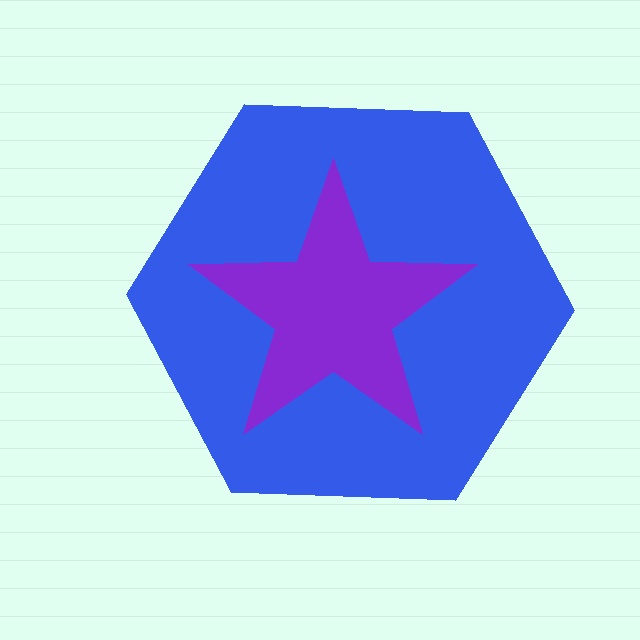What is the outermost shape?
The blue hexagon.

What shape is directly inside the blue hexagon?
The purple star.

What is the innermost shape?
The purple star.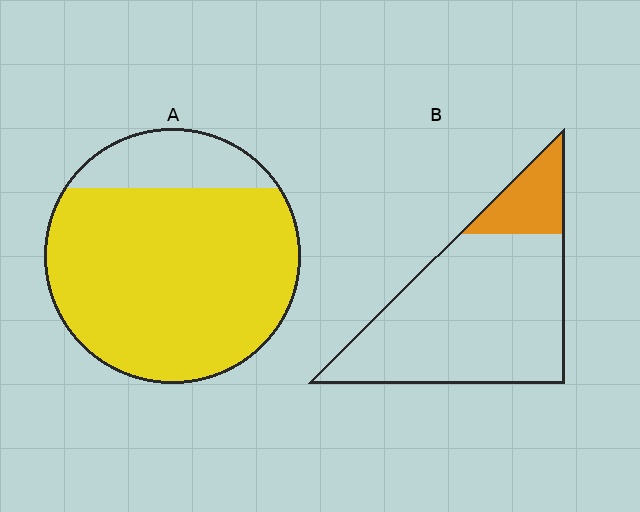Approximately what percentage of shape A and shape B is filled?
A is approximately 80% and B is approximately 15%.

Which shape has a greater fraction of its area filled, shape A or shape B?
Shape A.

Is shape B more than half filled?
No.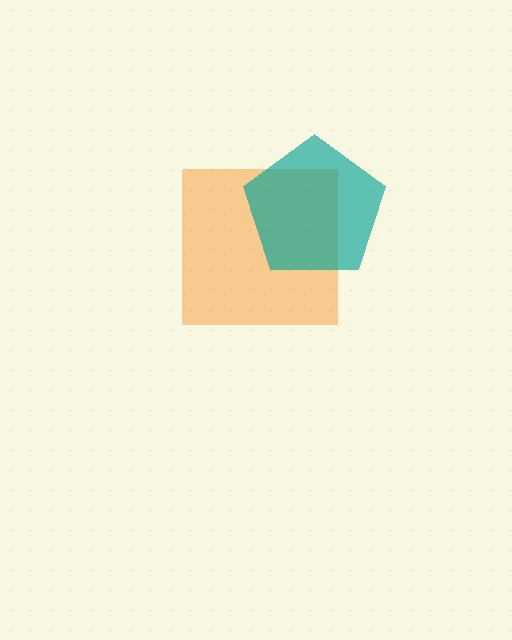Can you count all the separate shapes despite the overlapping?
Yes, there are 2 separate shapes.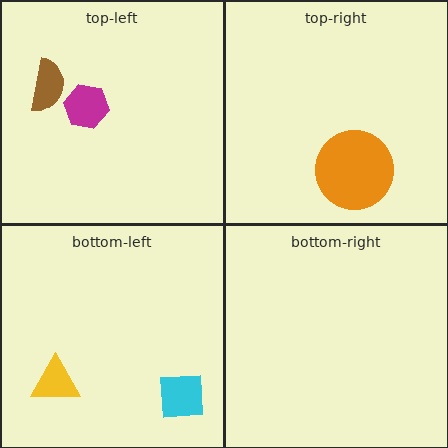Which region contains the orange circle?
The top-right region.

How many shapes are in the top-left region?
2.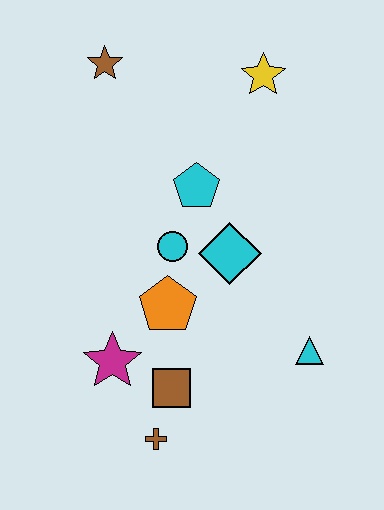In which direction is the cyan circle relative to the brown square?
The cyan circle is above the brown square.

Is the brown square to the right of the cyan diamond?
No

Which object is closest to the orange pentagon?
The cyan circle is closest to the orange pentagon.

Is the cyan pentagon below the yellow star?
Yes